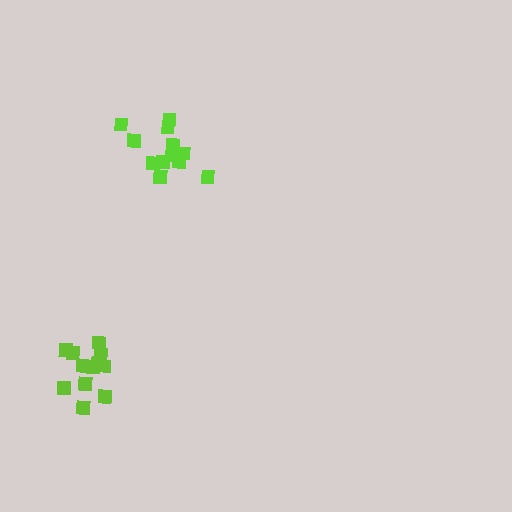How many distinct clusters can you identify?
There are 2 distinct clusters.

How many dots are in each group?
Group 1: 12 dots, Group 2: 12 dots (24 total).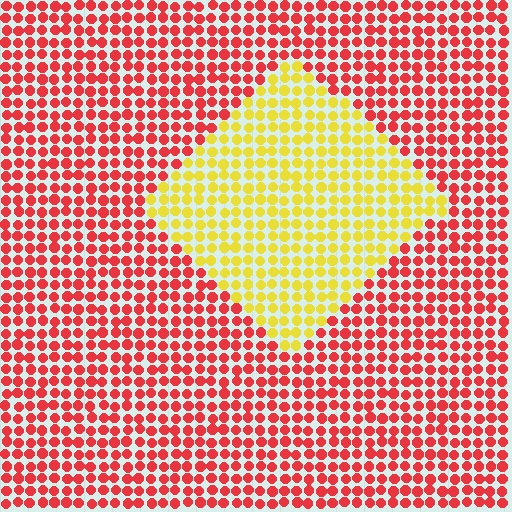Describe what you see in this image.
The image is filled with small red elements in a uniform arrangement. A diamond-shaped region is visible where the elements are tinted to a slightly different hue, forming a subtle color boundary.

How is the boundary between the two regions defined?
The boundary is defined purely by a slight shift in hue (about 60 degrees). Spacing, size, and orientation are identical on both sides.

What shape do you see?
I see a diamond.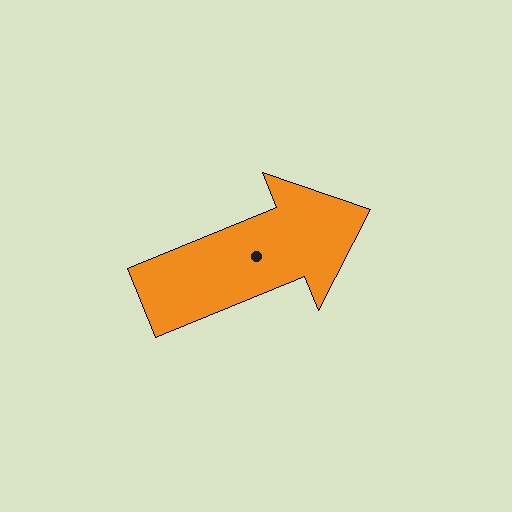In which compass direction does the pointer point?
East.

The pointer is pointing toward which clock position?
Roughly 2 o'clock.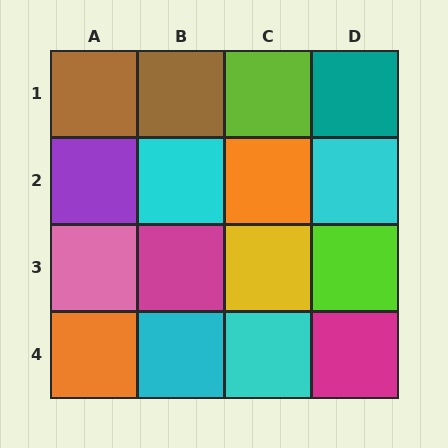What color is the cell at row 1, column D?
Teal.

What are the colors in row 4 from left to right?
Orange, cyan, cyan, magenta.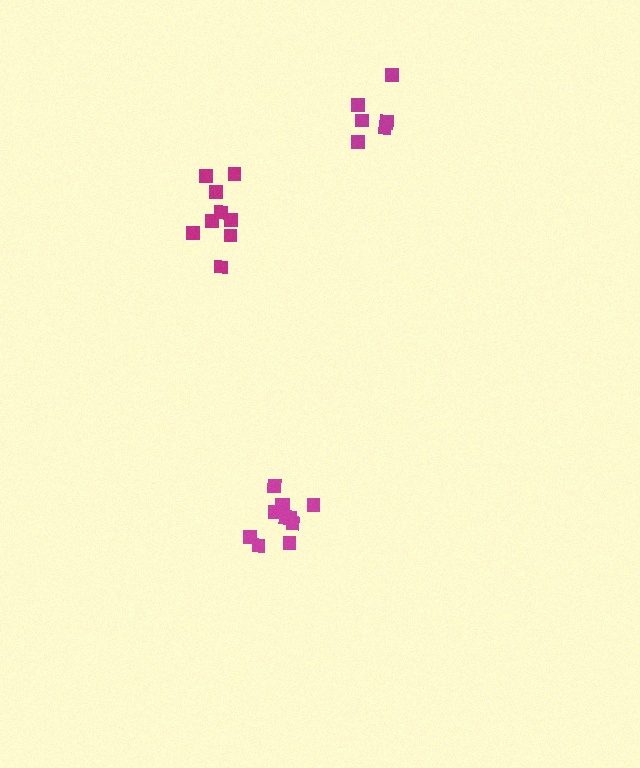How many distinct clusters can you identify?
There are 3 distinct clusters.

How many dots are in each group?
Group 1: 7 dots, Group 2: 12 dots, Group 3: 9 dots (28 total).